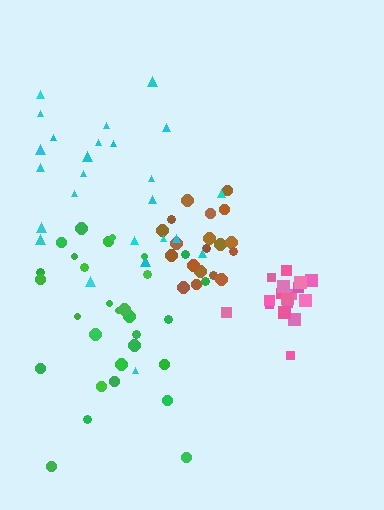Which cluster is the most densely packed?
Pink.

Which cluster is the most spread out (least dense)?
Cyan.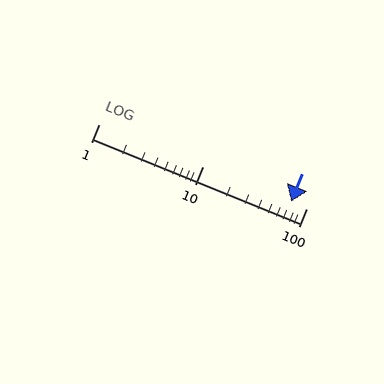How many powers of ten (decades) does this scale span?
The scale spans 2 decades, from 1 to 100.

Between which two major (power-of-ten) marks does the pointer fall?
The pointer is between 10 and 100.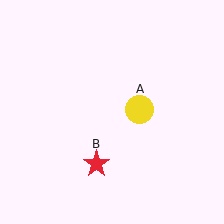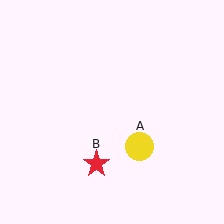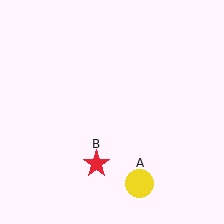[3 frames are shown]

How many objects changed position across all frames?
1 object changed position: yellow circle (object A).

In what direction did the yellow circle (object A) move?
The yellow circle (object A) moved down.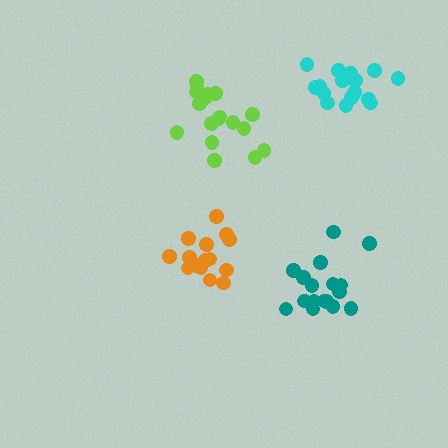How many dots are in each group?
Group 1: 17 dots, Group 2: 17 dots, Group 3: 15 dots, Group 4: 18 dots (67 total).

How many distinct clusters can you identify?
There are 4 distinct clusters.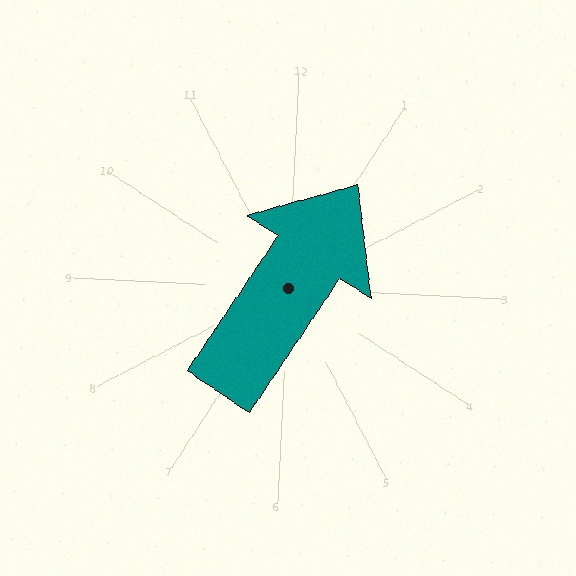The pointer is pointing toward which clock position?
Roughly 1 o'clock.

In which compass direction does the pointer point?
Northeast.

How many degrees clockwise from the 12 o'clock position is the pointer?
Approximately 31 degrees.